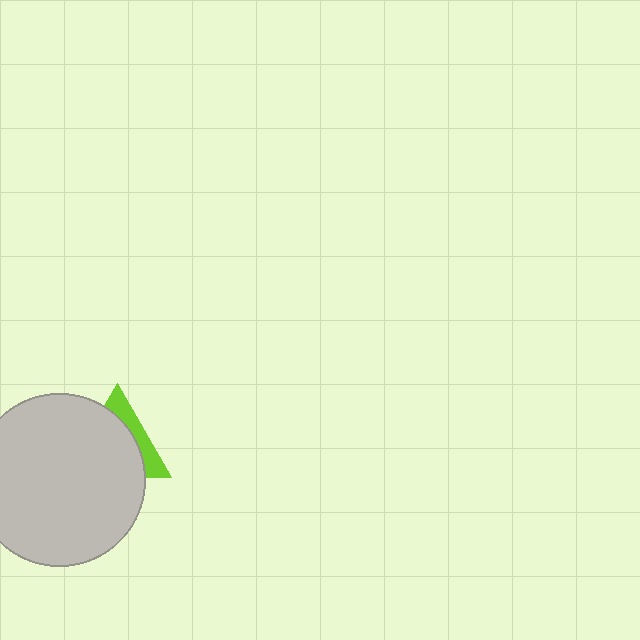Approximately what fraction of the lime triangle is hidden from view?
Roughly 69% of the lime triangle is hidden behind the light gray circle.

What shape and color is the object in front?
The object in front is a light gray circle.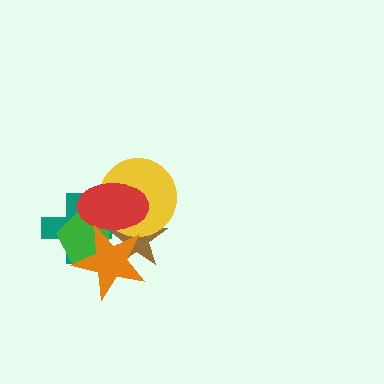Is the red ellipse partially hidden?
Yes, it is partially covered by another shape.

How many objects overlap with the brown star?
4 objects overlap with the brown star.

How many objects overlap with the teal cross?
3 objects overlap with the teal cross.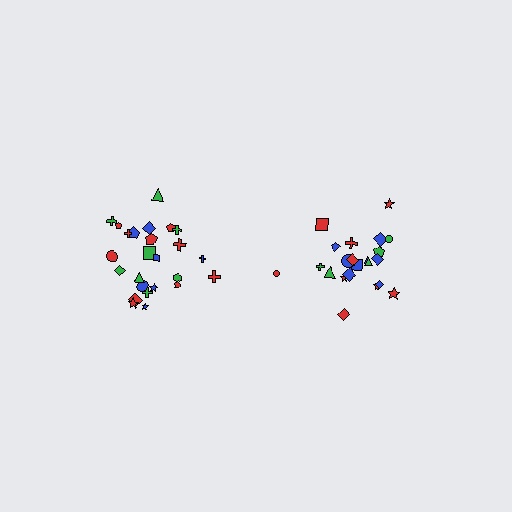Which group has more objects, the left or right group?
The left group.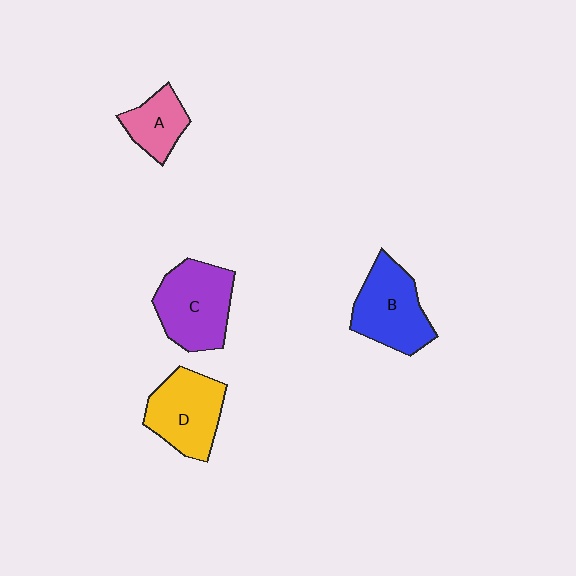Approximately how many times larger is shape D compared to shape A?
Approximately 1.7 times.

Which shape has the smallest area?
Shape A (pink).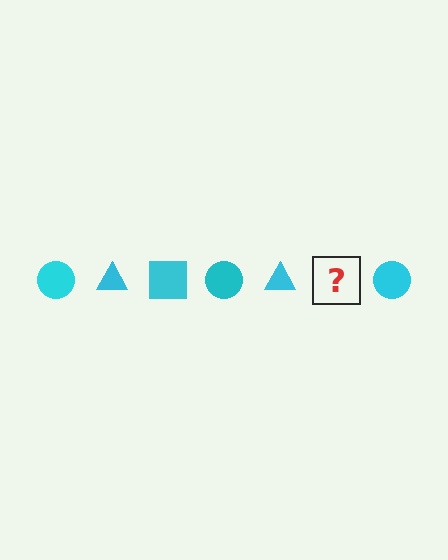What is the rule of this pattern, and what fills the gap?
The rule is that the pattern cycles through circle, triangle, square shapes in cyan. The gap should be filled with a cyan square.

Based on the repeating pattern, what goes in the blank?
The blank should be a cyan square.